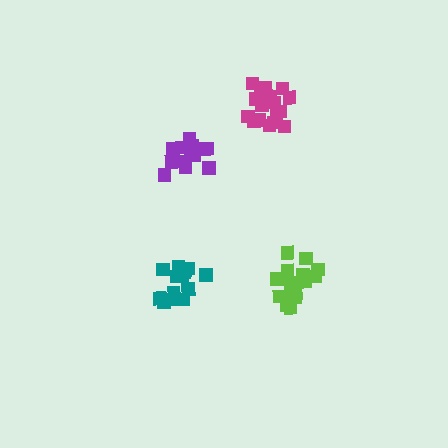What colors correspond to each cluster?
The clusters are colored: teal, purple, lime, magenta.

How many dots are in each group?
Group 1: 15 dots, Group 2: 14 dots, Group 3: 19 dots, Group 4: 19 dots (67 total).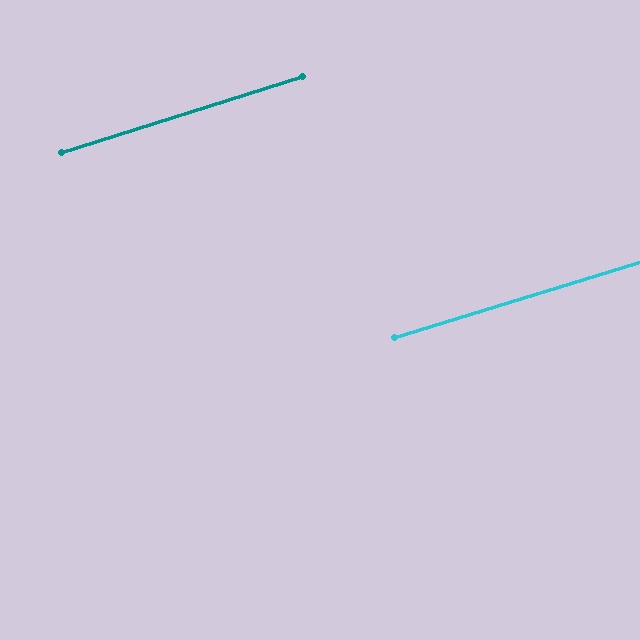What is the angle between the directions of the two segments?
Approximately 1 degree.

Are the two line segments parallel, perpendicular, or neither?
Parallel — their directions differ by only 0.6°.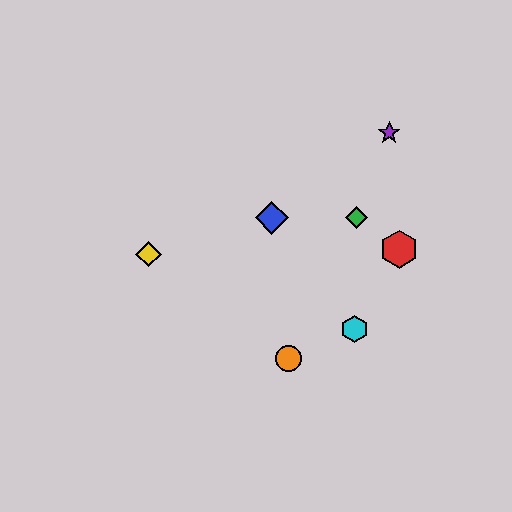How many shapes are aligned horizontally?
2 shapes (the blue diamond, the green diamond) are aligned horizontally.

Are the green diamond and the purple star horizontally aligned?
No, the green diamond is at y≈218 and the purple star is at y≈133.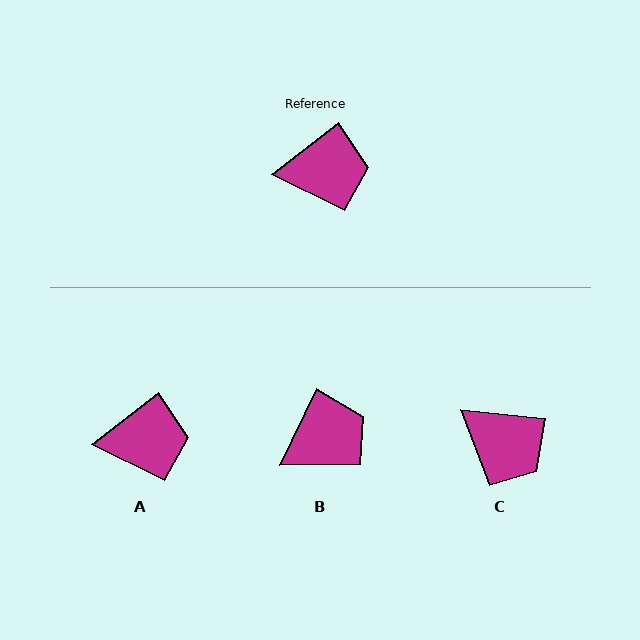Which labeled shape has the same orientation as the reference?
A.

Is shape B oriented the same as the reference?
No, it is off by about 27 degrees.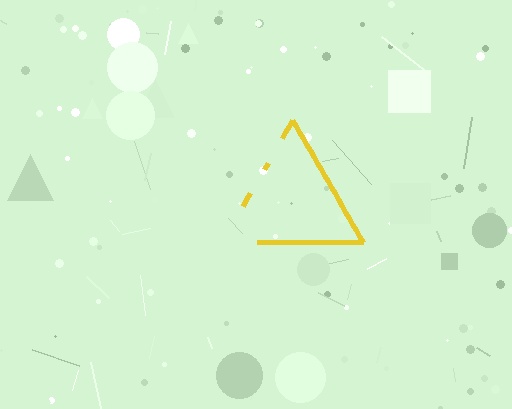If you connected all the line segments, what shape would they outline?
They would outline a triangle.